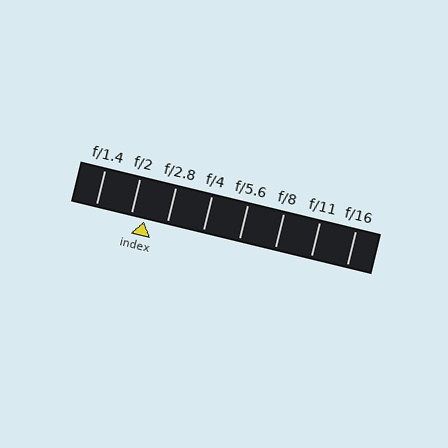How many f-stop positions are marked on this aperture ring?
There are 8 f-stop positions marked.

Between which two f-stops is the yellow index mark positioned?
The index mark is between f/2 and f/2.8.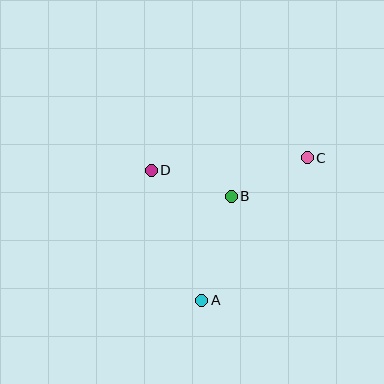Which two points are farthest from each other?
Points A and C are farthest from each other.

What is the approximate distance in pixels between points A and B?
The distance between A and B is approximately 108 pixels.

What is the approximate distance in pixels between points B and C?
The distance between B and C is approximately 85 pixels.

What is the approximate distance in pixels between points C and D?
The distance between C and D is approximately 156 pixels.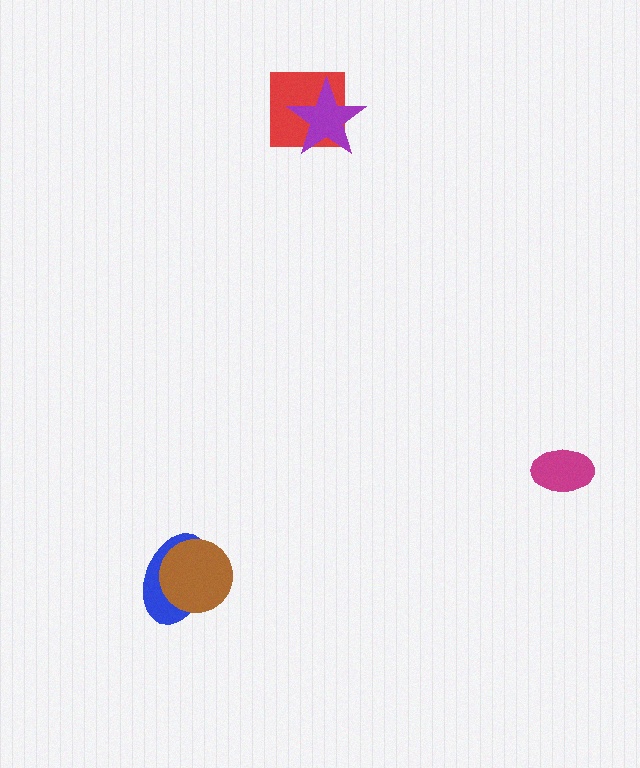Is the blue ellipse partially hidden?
Yes, it is partially covered by another shape.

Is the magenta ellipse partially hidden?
No, no other shape covers it.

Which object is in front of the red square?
The purple star is in front of the red square.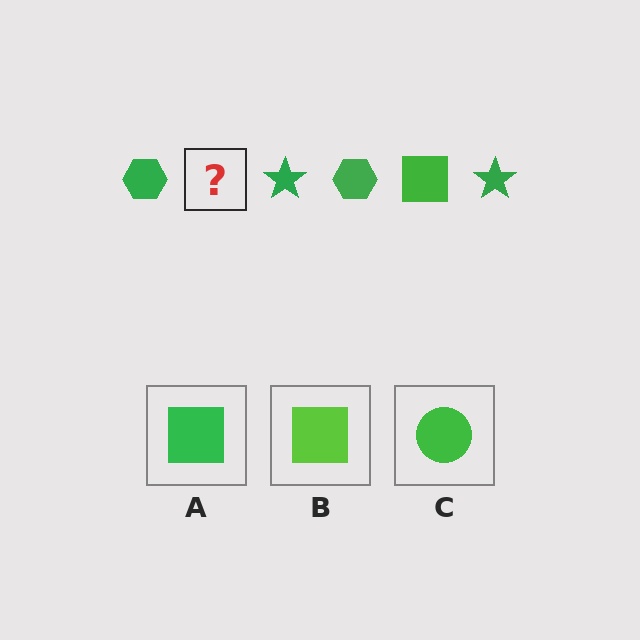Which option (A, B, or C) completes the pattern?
A.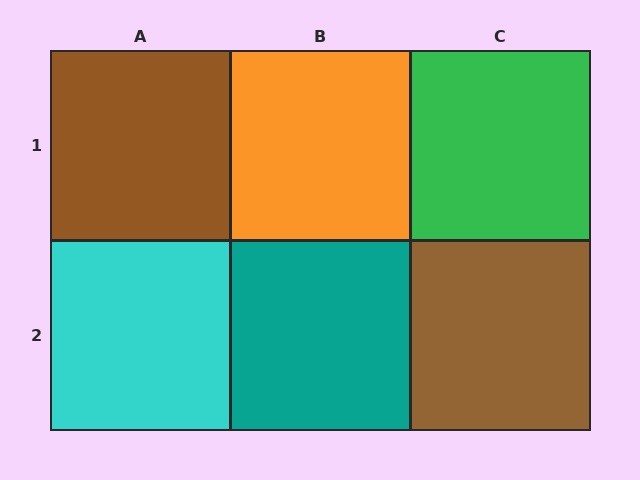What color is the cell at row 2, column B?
Teal.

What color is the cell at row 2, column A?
Cyan.